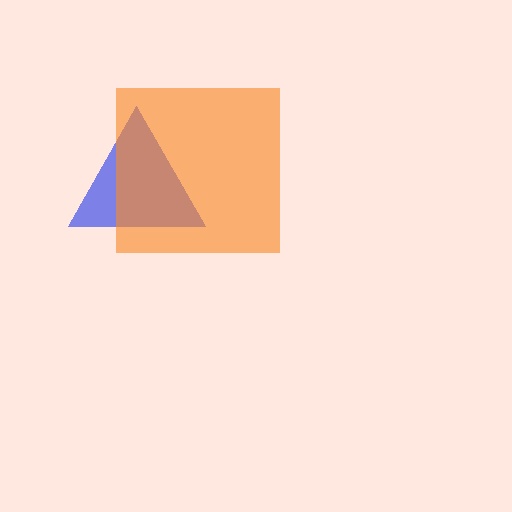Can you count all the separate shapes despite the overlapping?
Yes, there are 2 separate shapes.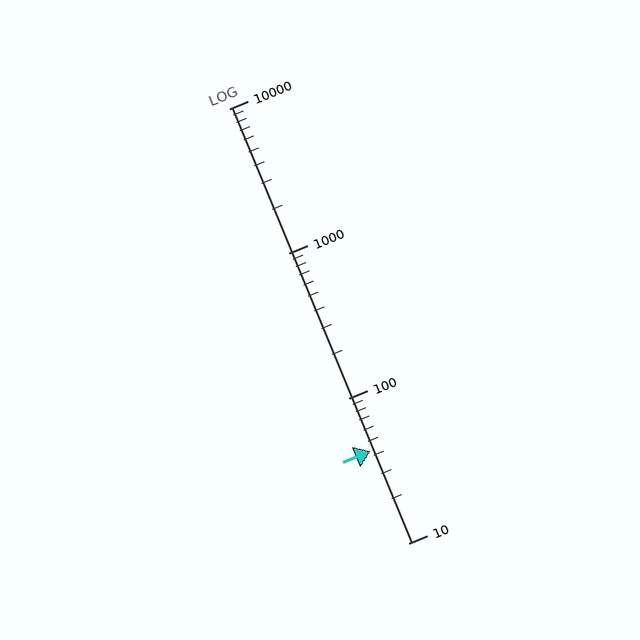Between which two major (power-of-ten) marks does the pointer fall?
The pointer is between 10 and 100.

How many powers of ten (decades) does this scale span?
The scale spans 3 decades, from 10 to 10000.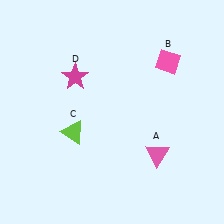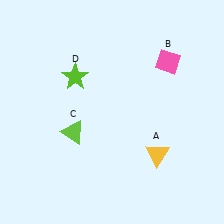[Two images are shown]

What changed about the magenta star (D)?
In Image 1, D is magenta. In Image 2, it changed to lime.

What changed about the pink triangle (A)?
In Image 1, A is pink. In Image 2, it changed to yellow.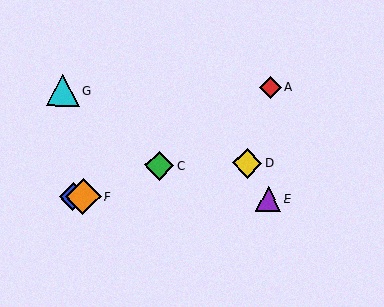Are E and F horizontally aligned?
Yes, both are at y≈199.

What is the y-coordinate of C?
Object C is at y≈165.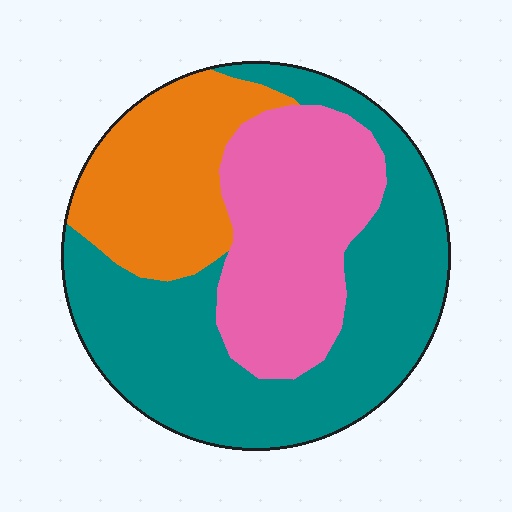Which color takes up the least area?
Orange, at roughly 25%.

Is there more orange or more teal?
Teal.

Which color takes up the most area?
Teal, at roughly 50%.